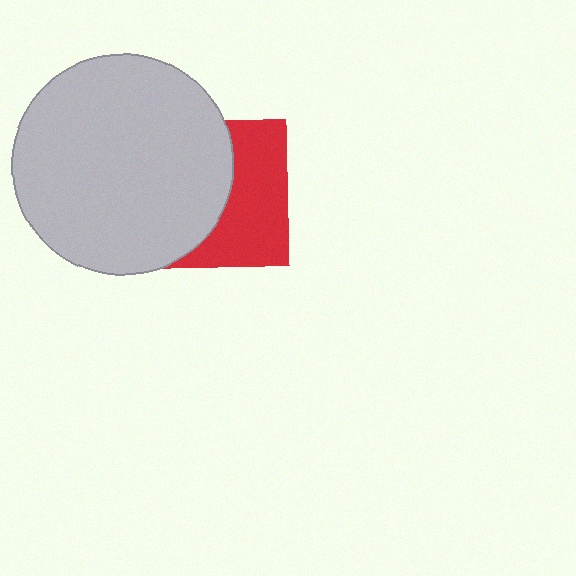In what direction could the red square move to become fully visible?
The red square could move right. That would shift it out from behind the light gray circle entirely.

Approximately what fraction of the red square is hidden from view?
Roughly 54% of the red square is hidden behind the light gray circle.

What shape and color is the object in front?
The object in front is a light gray circle.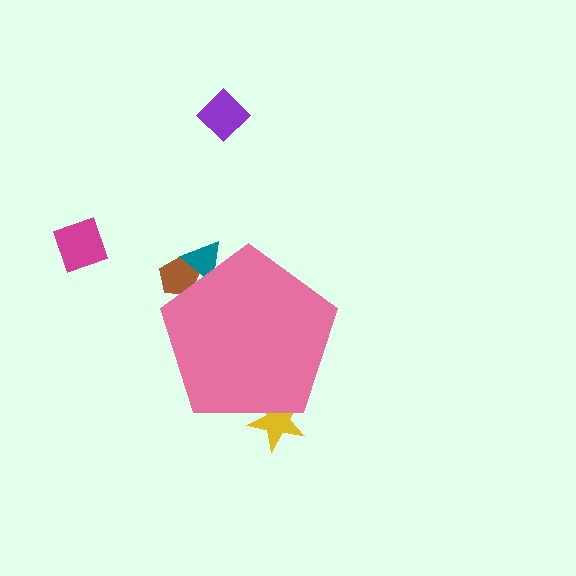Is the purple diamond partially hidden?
No, the purple diamond is fully visible.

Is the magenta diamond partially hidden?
No, the magenta diamond is fully visible.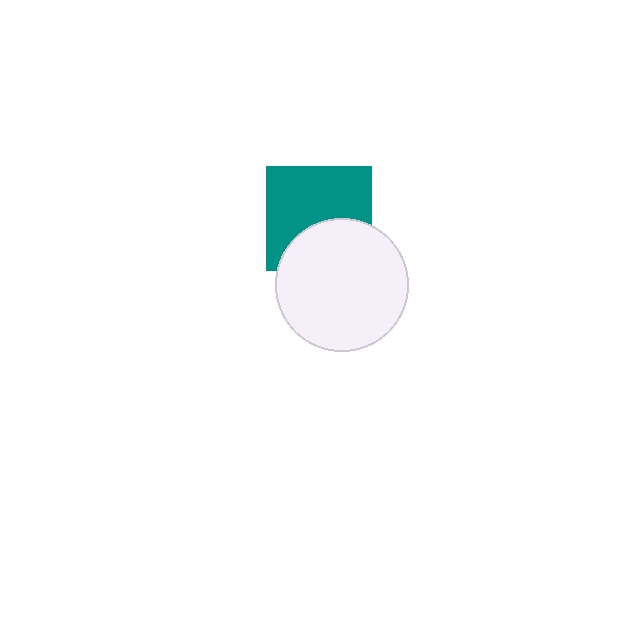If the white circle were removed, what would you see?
You would see the complete teal square.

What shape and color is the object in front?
The object in front is a white circle.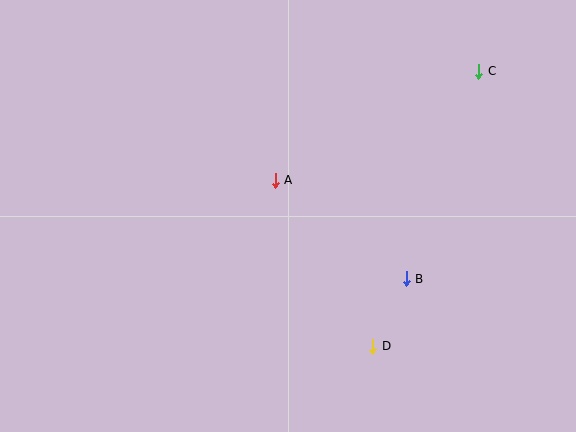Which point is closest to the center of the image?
Point A at (275, 180) is closest to the center.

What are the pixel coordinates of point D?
Point D is at (373, 346).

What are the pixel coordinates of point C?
Point C is at (479, 71).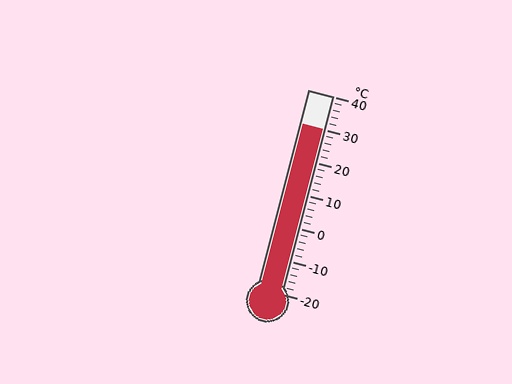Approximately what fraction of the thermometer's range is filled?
The thermometer is filled to approximately 85% of its range.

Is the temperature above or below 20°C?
The temperature is above 20°C.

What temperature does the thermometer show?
The thermometer shows approximately 30°C.